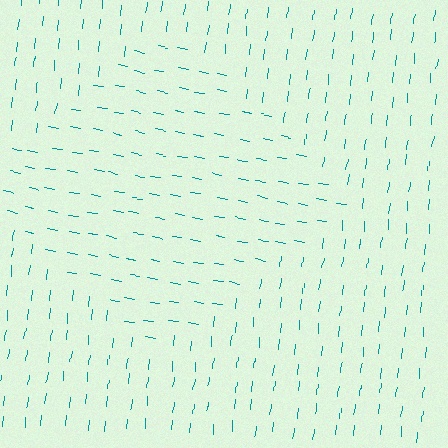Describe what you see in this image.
The image is filled with small teal line segments. A diamond region in the image has lines oriented differently from the surrounding lines, creating a visible texture boundary.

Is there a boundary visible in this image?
Yes, there is a texture boundary formed by a change in line orientation.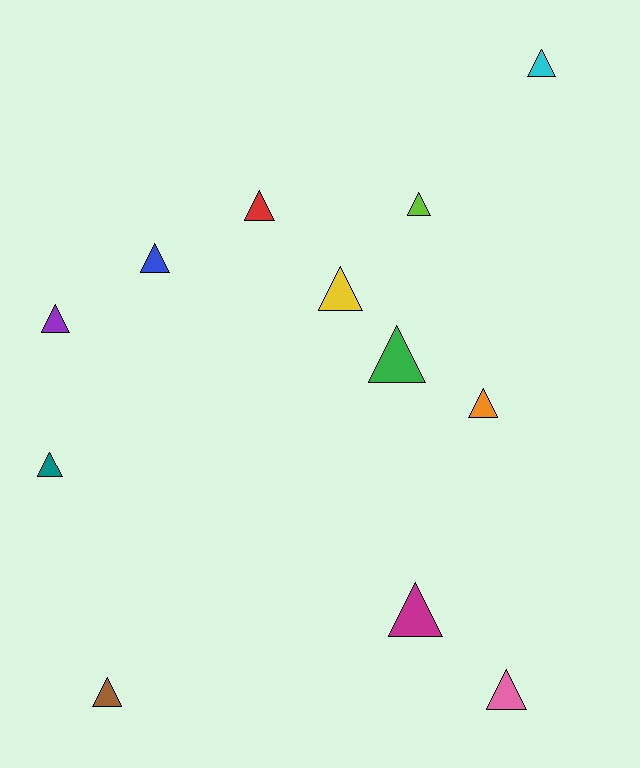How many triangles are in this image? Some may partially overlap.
There are 12 triangles.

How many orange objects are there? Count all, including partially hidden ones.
There is 1 orange object.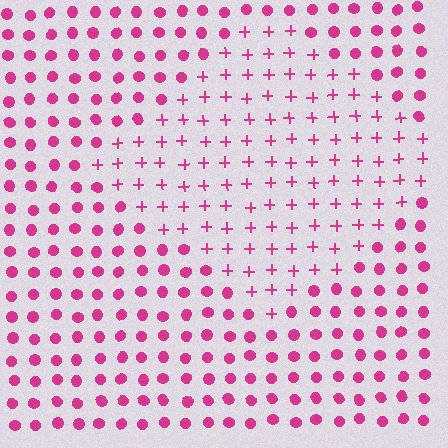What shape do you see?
I see a diamond.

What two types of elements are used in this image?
The image uses plus signs inside the diamond region and circles outside it.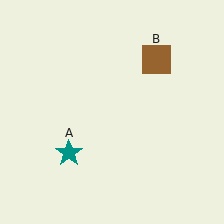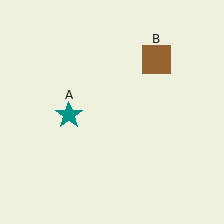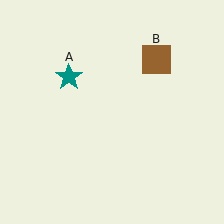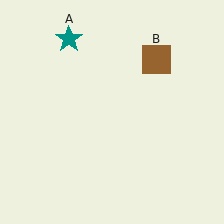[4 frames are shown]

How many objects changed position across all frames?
1 object changed position: teal star (object A).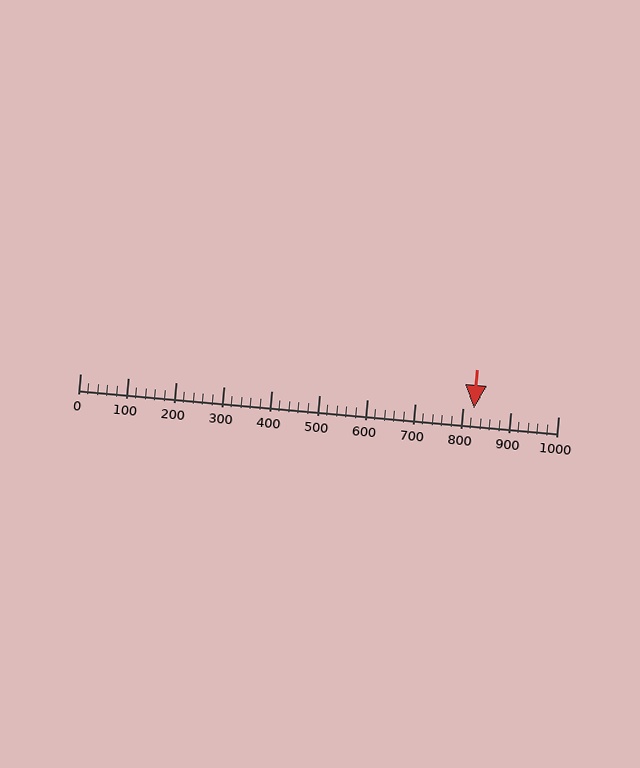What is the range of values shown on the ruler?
The ruler shows values from 0 to 1000.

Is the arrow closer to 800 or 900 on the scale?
The arrow is closer to 800.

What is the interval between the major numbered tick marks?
The major tick marks are spaced 100 units apart.